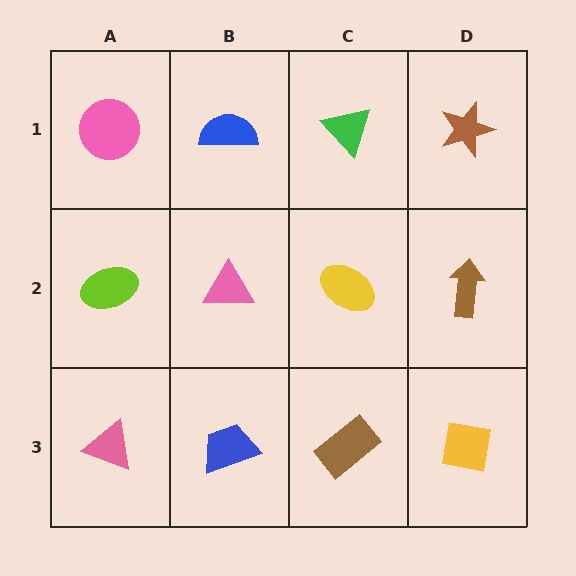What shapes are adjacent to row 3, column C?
A yellow ellipse (row 2, column C), a blue trapezoid (row 3, column B), a yellow square (row 3, column D).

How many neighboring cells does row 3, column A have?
2.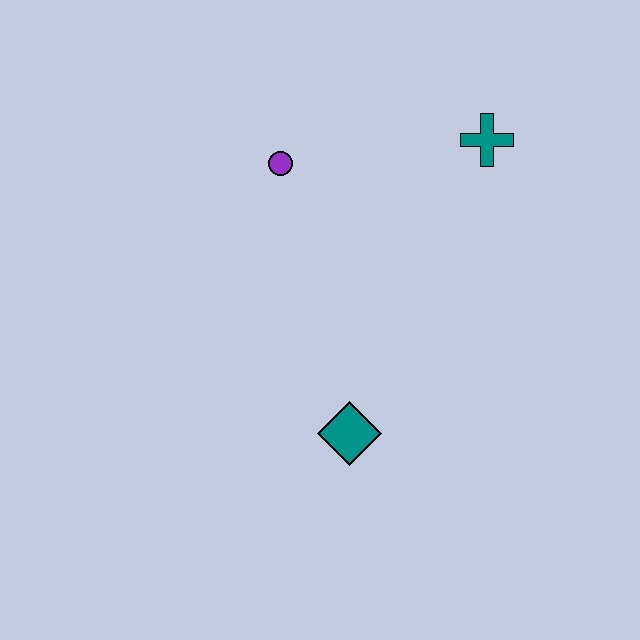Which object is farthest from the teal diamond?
The teal cross is farthest from the teal diamond.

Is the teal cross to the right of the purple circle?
Yes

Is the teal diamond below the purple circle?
Yes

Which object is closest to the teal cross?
The purple circle is closest to the teal cross.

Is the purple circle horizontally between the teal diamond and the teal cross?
No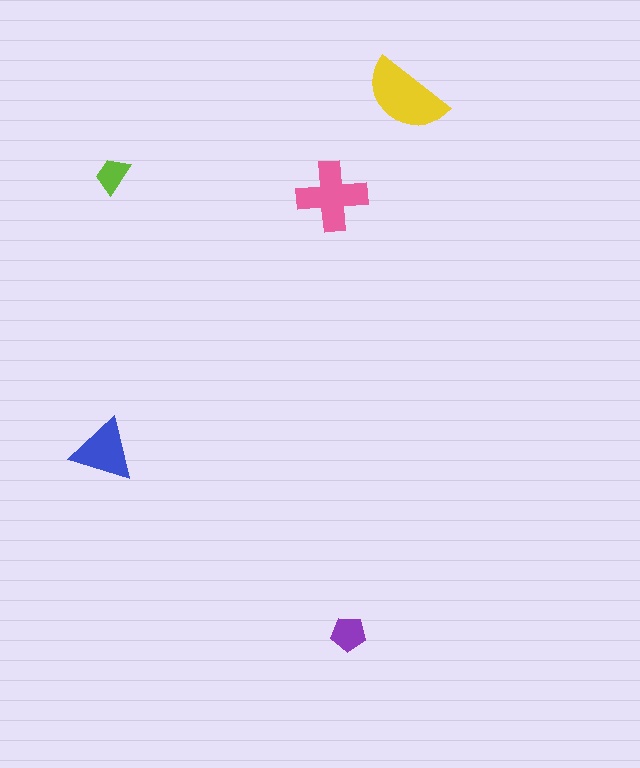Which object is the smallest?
The lime trapezoid.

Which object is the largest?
The yellow semicircle.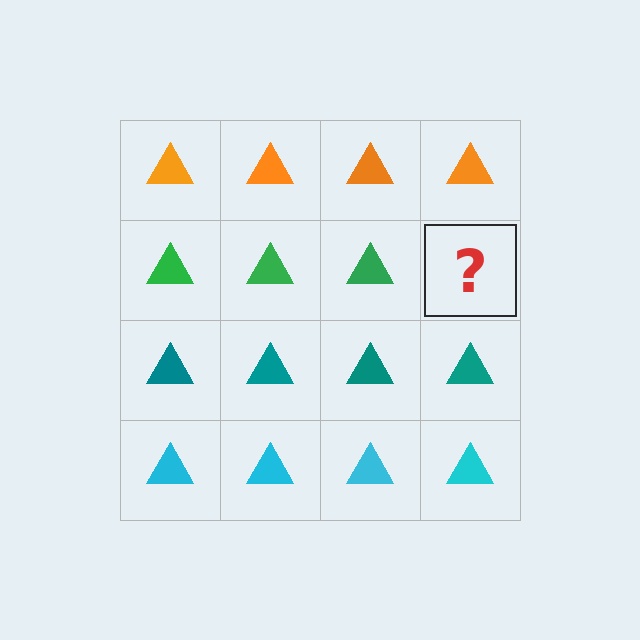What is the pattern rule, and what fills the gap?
The rule is that each row has a consistent color. The gap should be filled with a green triangle.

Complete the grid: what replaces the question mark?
The question mark should be replaced with a green triangle.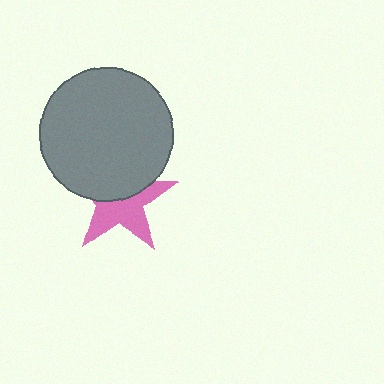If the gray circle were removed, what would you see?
You would see the complete pink star.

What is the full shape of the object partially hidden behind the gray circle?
The partially hidden object is a pink star.